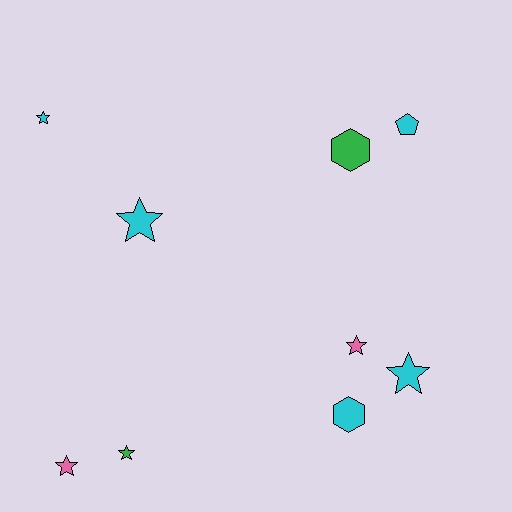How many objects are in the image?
There are 9 objects.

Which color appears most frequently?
Cyan, with 5 objects.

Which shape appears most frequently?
Star, with 6 objects.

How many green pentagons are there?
There are no green pentagons.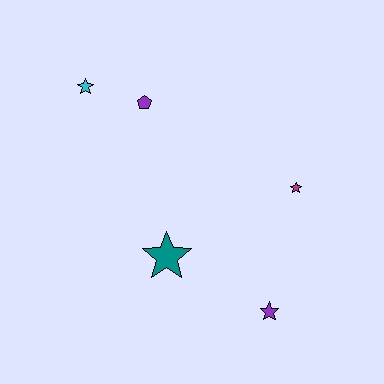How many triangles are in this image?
There are no triangles.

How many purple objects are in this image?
There are 2 purple objects.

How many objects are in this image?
There are 5 objects.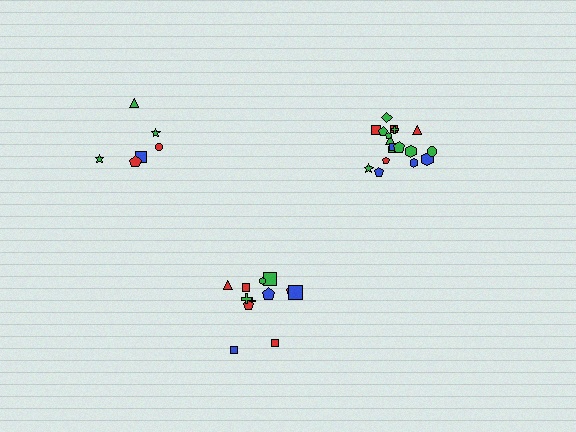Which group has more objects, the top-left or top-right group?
The top-right group.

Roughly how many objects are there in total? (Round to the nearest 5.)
Roughly 35 objects in total.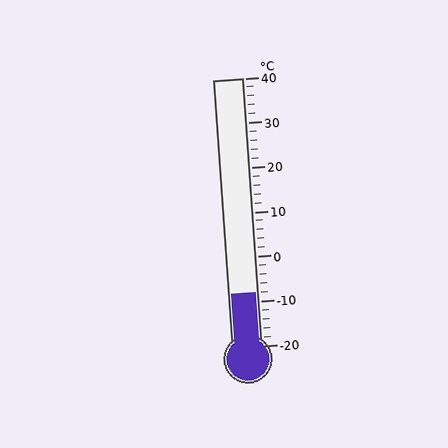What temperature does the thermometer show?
The thermometer shows approximately -8°C.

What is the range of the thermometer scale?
The thermometer scale ranges from -20°C to 40°C.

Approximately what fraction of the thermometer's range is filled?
The thermometer is filled to approximately 20% of its range.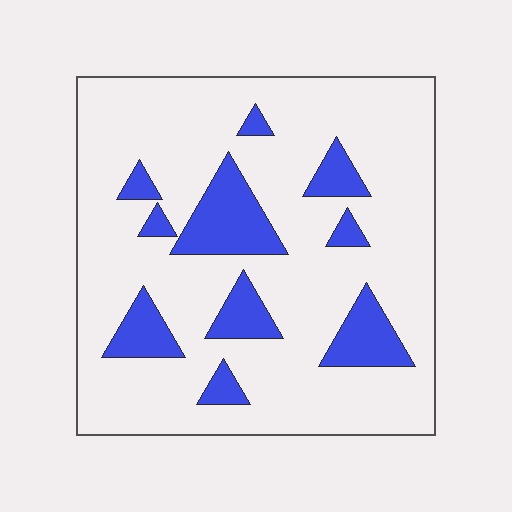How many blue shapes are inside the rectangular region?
10.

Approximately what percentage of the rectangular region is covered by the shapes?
Approximately 20%.